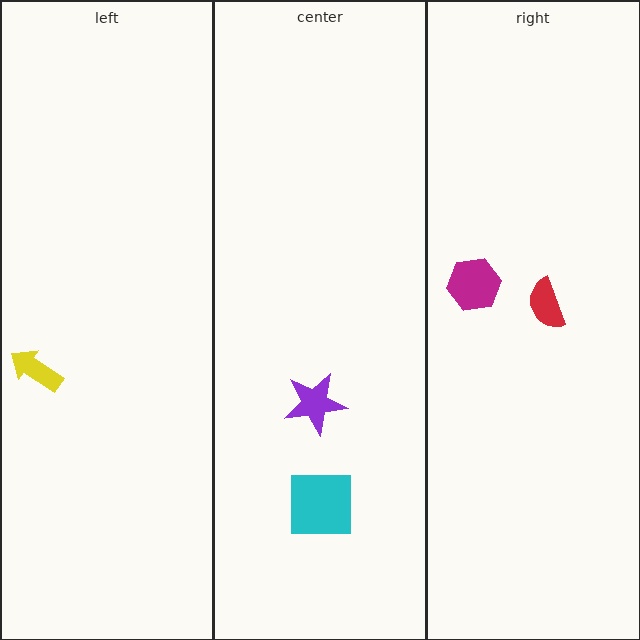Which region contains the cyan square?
The center region.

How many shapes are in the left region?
1.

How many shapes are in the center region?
2.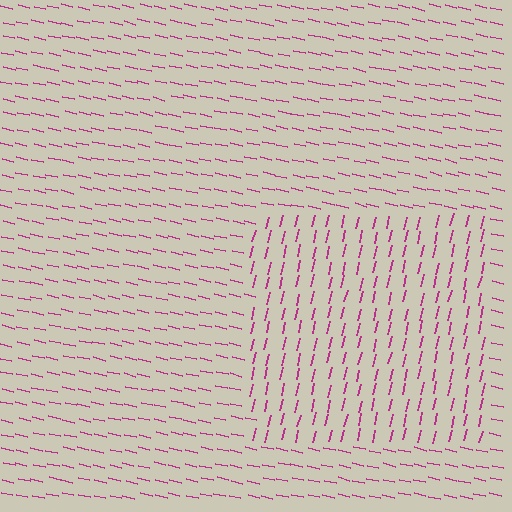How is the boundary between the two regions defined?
The boundary is defined purely by a change in line orientation (approximately 89 degrees difference). All lines are the same color and thickness.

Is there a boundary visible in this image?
Yes, there is a texture boundary formed by a change in line orientation.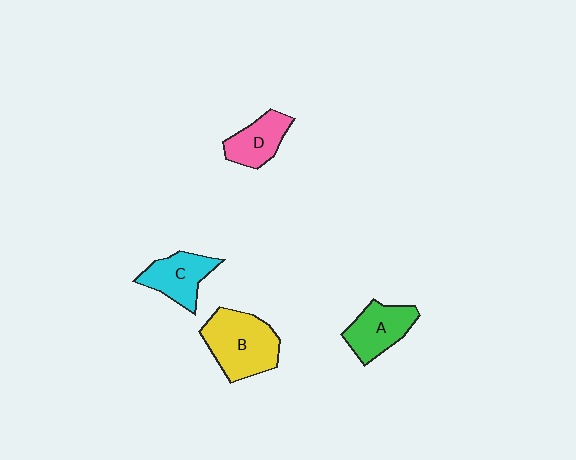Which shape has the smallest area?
Shape D (pink).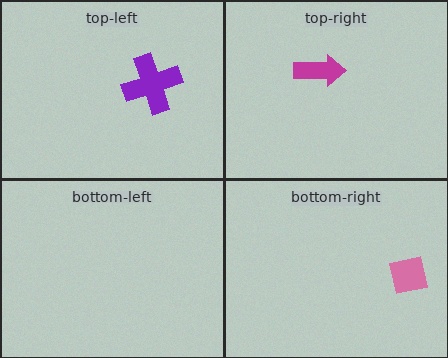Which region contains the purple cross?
The top-left region.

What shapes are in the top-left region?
The purple cross.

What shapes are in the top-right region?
The magenta arrow.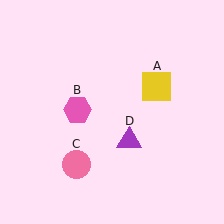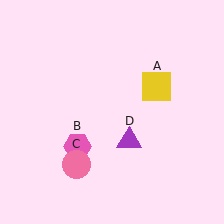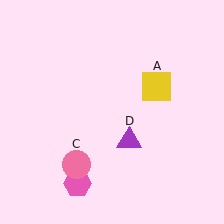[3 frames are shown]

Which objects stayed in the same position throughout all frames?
Yellow square (object A) and pink circle (object C) and purple triangle (object D) remained stationary.